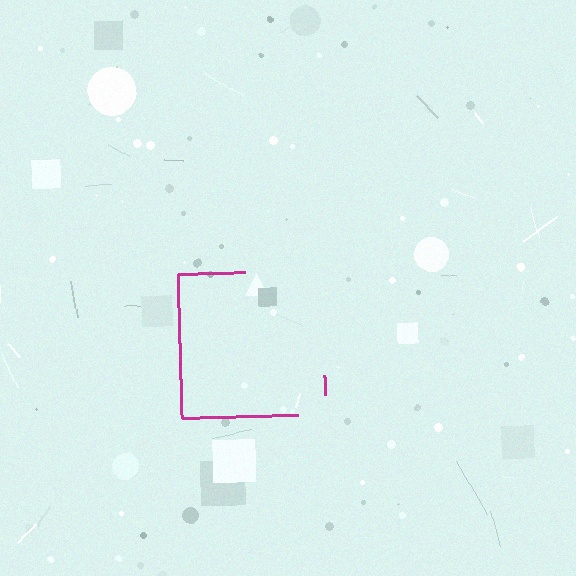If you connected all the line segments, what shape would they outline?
They would outline a square.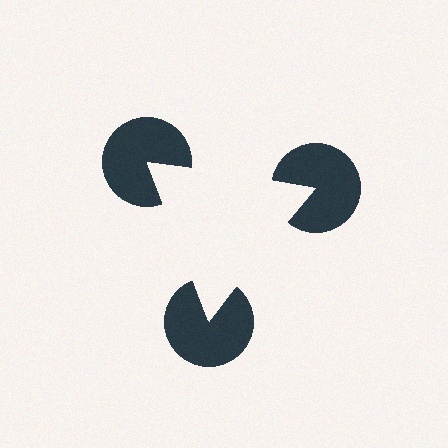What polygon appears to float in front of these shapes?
An illusory triangle — its edges are inferred from the aligned wedge cuts in the pac-man discs, not physically drawn.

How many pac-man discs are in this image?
There are 3 — one at each vertex of the illusory triangle.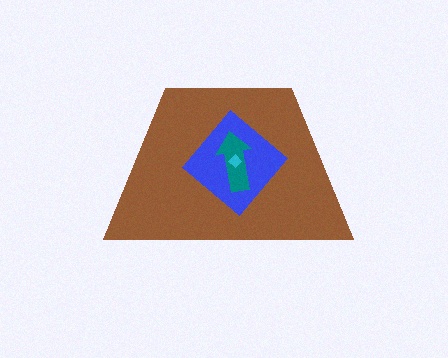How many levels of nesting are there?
4.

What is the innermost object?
The cyan diamond.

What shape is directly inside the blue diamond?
The teal arrow.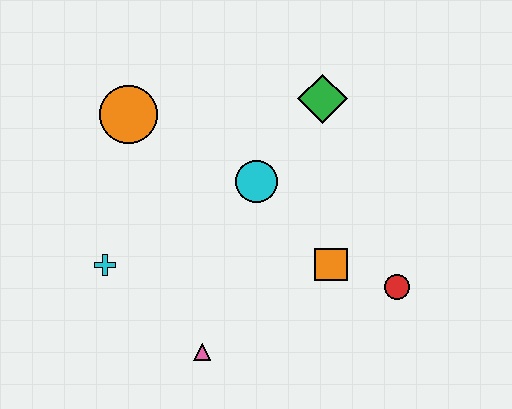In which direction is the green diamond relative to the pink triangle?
The green diamond is above the pink triangle.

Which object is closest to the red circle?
The orange square is closest to the red circle.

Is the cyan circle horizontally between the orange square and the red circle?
No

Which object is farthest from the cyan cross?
The red circle is farthest from the cyan cross.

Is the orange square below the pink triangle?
No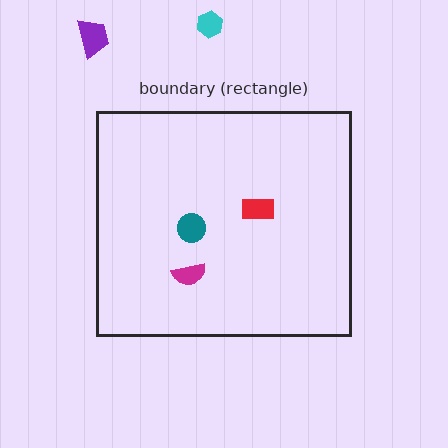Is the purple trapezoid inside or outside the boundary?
Outside.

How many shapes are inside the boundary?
3 inside, 2 outside.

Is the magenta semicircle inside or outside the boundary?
Inside.